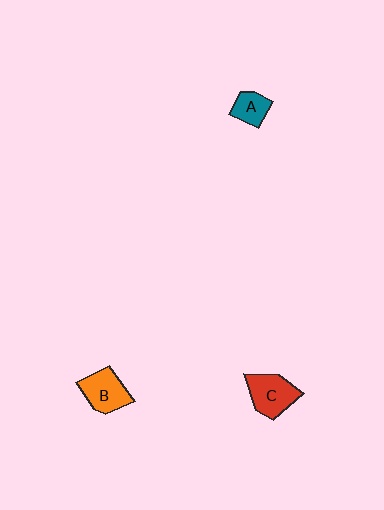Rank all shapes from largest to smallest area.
From largest to smallest: C (red), B (orange), A (teal).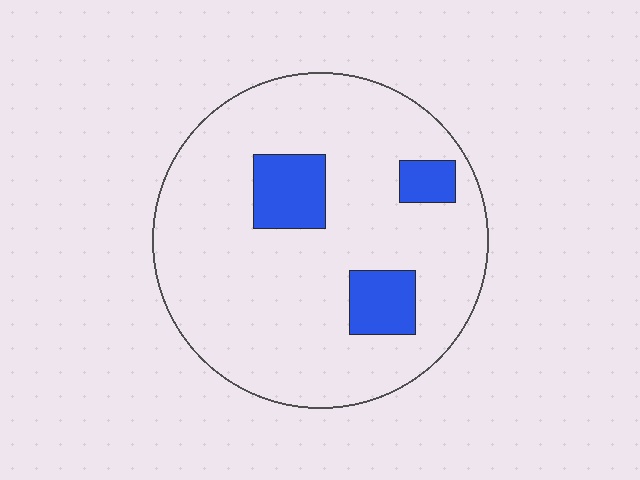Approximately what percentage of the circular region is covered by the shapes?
Approximately 15%.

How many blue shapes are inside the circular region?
3.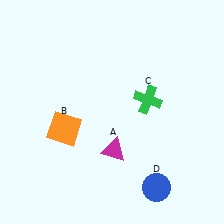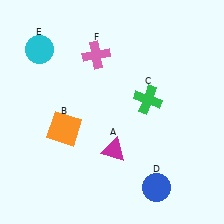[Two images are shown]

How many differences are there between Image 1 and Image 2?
There are 2 differences between the two images.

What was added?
A cyan circle (E), a pink cross (F) were added in Image 2.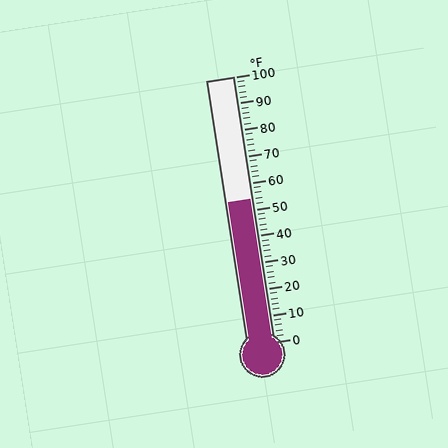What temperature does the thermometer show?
The thermometer shows approximately 54°F.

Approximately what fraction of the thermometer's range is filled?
The thermometer is filled to approximately 55% of its range.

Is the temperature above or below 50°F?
The temperature is above 50°F.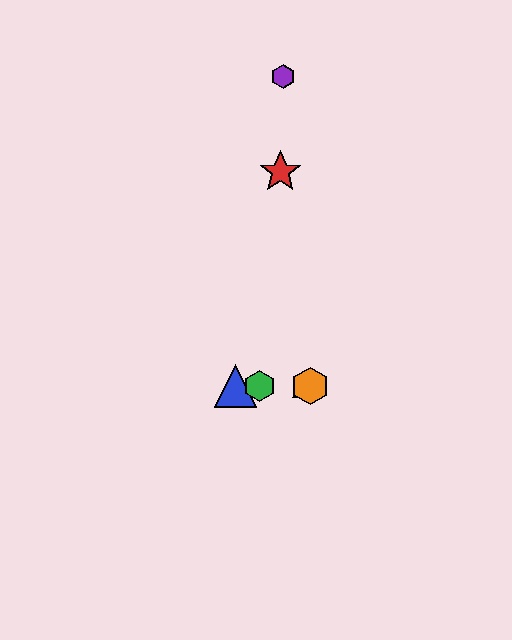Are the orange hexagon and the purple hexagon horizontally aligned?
No, the orange hexagon is at y≈386 and the purple hexagon is at y≈76.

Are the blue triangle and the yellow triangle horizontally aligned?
Yes, both are at y≈386.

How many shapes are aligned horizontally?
4 shapes (the blue triangle, the green hexagon, the yellow triangle, the orange hexagon) are aligned horizontally.